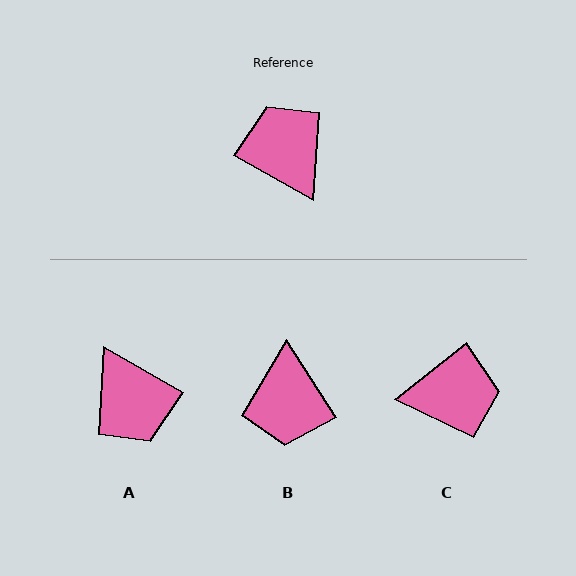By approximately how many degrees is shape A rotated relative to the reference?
Approximately 180 degrees clockwise.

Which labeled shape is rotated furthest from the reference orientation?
A, about 180 degrees away.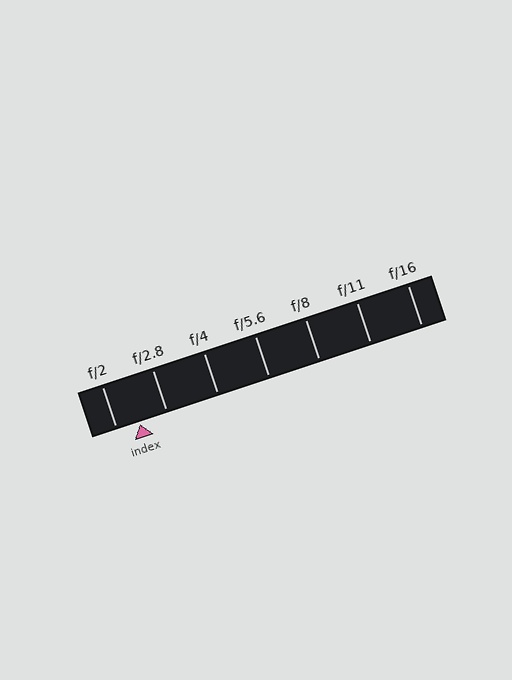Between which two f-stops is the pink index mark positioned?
The index mark is between f/2 and f/2.8.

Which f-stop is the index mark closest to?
The index mark is closest to f/2.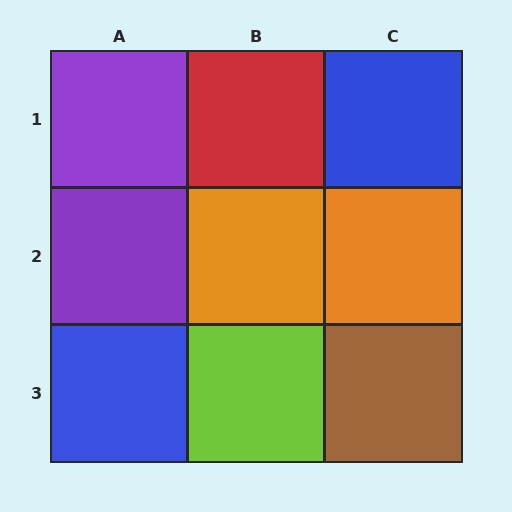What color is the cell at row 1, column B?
Red.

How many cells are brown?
1 cell is brown.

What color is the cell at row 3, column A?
Blue.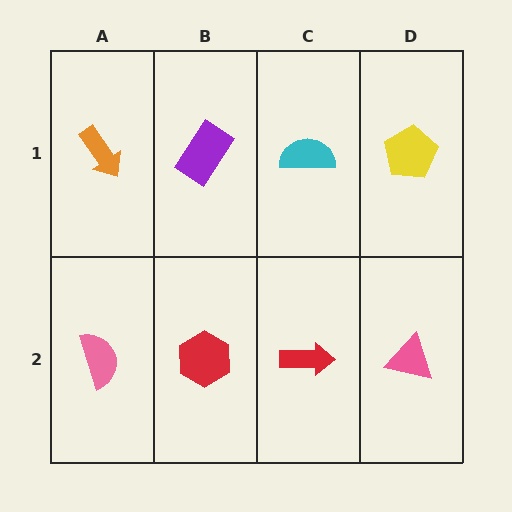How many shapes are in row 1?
4 shapes.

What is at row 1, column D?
A yellow pentagon.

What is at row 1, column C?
A cyan semicircle.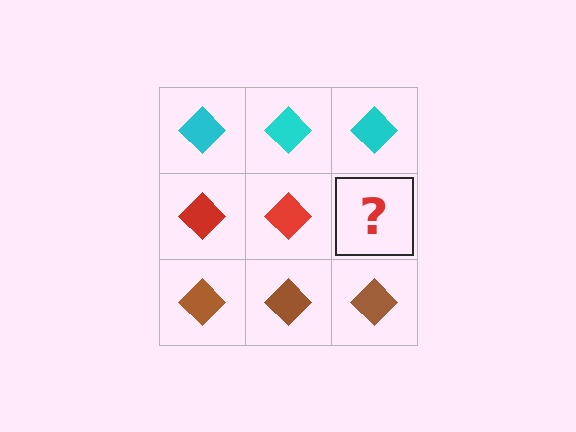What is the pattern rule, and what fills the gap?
The rule is that each row has a consistent color. The gap should be filled with a red diamond.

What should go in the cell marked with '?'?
The missing cell should contain a red diamond.